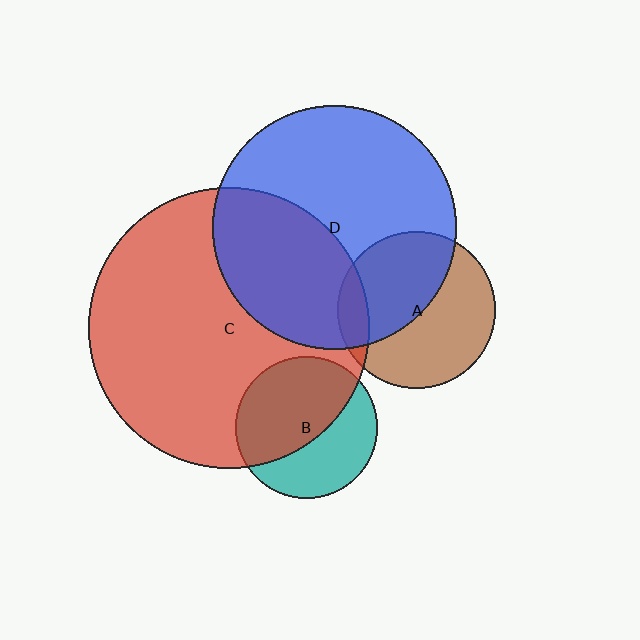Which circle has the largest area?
Circle C (red).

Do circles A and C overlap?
Yes.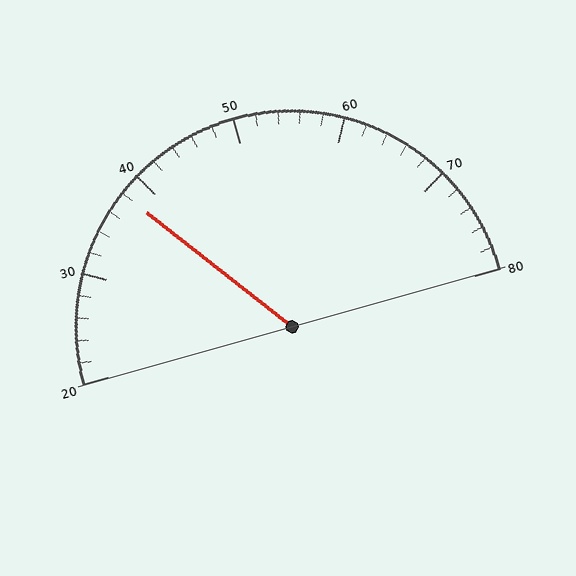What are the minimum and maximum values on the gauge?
The gauge ranges from 20 to 80.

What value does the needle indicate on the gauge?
The needle indicates approximately 38.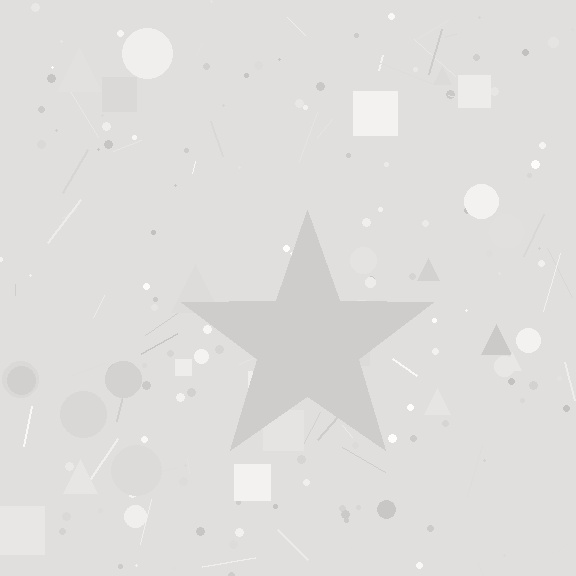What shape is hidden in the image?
A star is hidden in the image.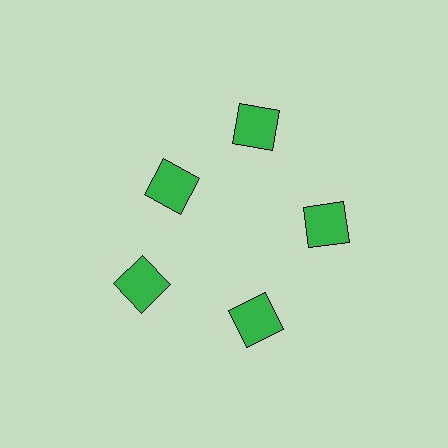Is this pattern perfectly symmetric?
No. The 5 green squares are arranged in a ring, but one element near the 10 o'clock position is pulled inward toward the center, breaking the 5-fold rotational symmetry.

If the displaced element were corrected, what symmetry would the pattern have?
It would have 5-fold rotational symmetry — the pattern would map onto itself every 72 degrees.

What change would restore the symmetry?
The symmetry would be restored by moving it outward, back onto the ring so that all 5 squares sit at equal angles and equal distance from the center.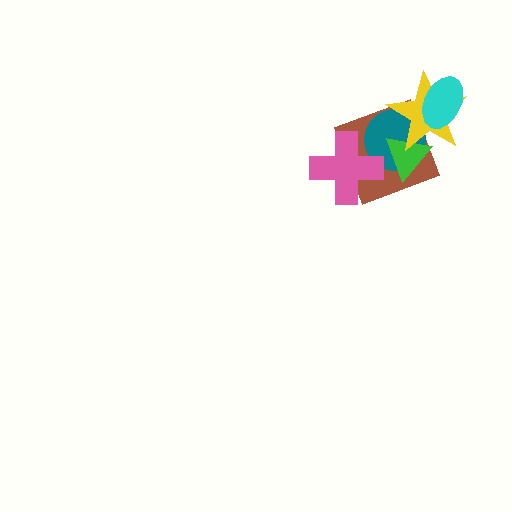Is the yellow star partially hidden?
Yes, it is partially covered by another shape.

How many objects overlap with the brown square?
4 objects overlap with the brown square.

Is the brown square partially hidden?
Yes, it is partially covered by another shape.